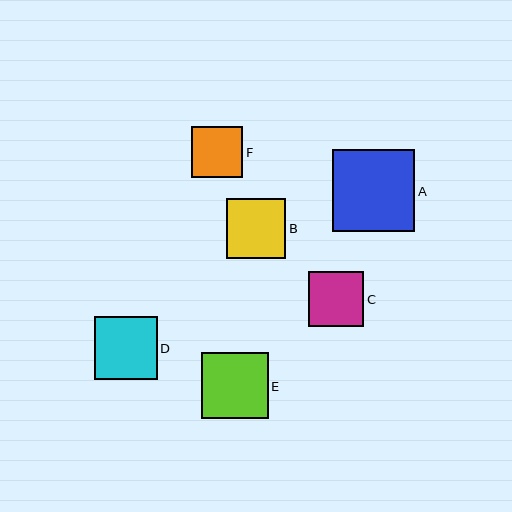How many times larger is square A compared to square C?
Square A is approximately 1.5 times the size of square C.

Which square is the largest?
Square A is the largest with a size of approximately 82 pixels.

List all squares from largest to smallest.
From largest to smallest: A, E, D, B, C, F.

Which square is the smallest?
Square F is the smallest with a size of approximately 51 pixels.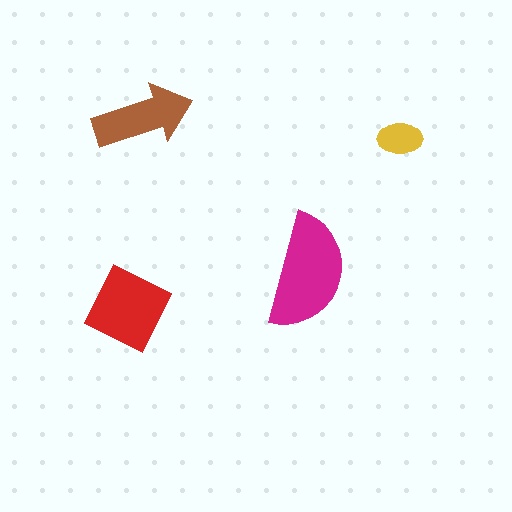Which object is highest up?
The brown arrow is topmost.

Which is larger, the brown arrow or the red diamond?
The red diamond.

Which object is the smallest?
The yellow ellipse.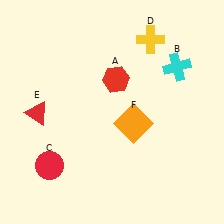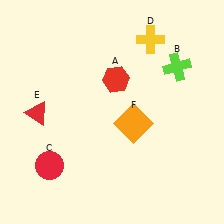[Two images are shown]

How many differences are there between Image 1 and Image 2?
There is 1 difference between the two images.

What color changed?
The cross (B) changed from cyan in Image 1 to lime in Image 2.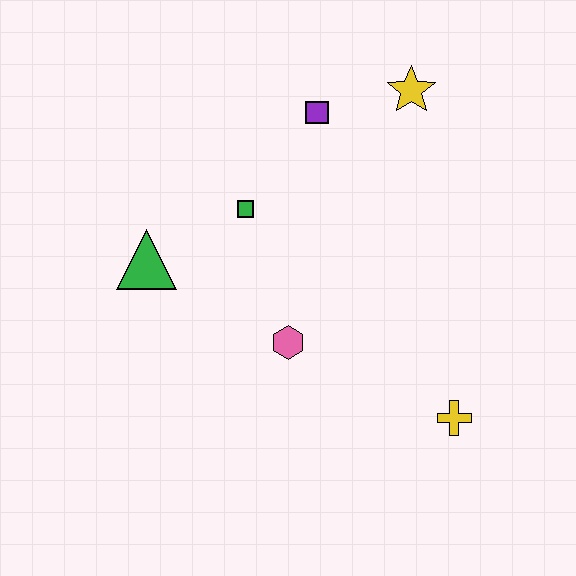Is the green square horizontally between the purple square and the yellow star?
No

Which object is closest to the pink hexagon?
The green square is closest to the pink hexagon.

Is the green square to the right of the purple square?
No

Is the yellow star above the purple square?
Yes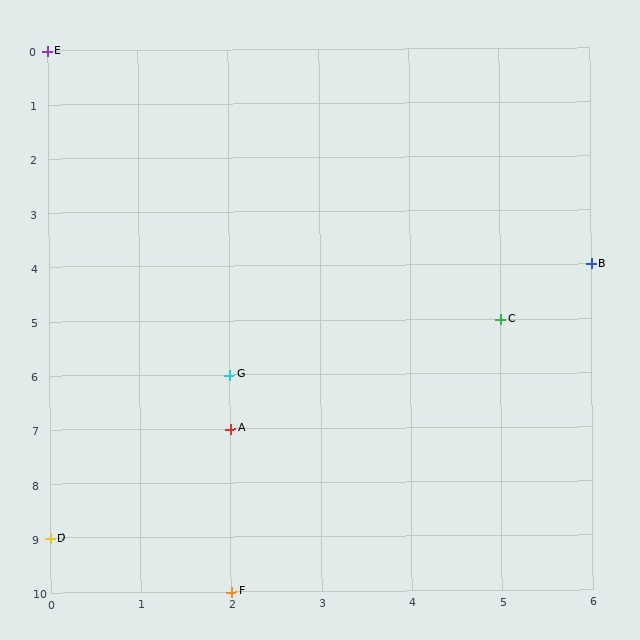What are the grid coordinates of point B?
Point B is at grid coordinates (6, 4).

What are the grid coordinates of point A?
Point A is at grid coordinates (2, 7).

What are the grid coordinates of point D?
Point D is at grid coordinates (0, 9).